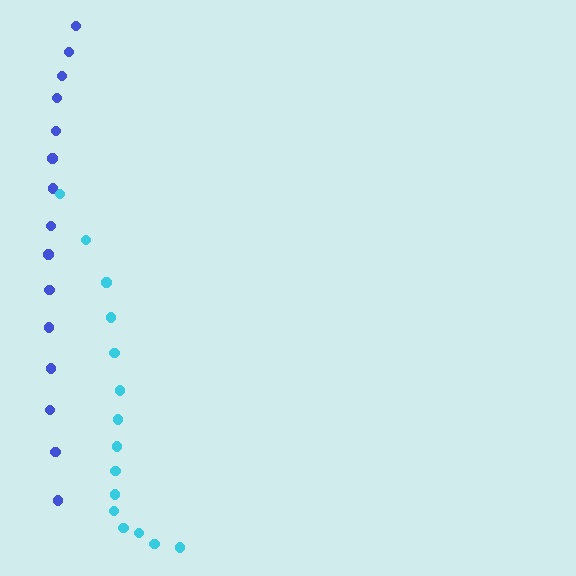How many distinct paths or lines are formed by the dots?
There are 2 distinct paths.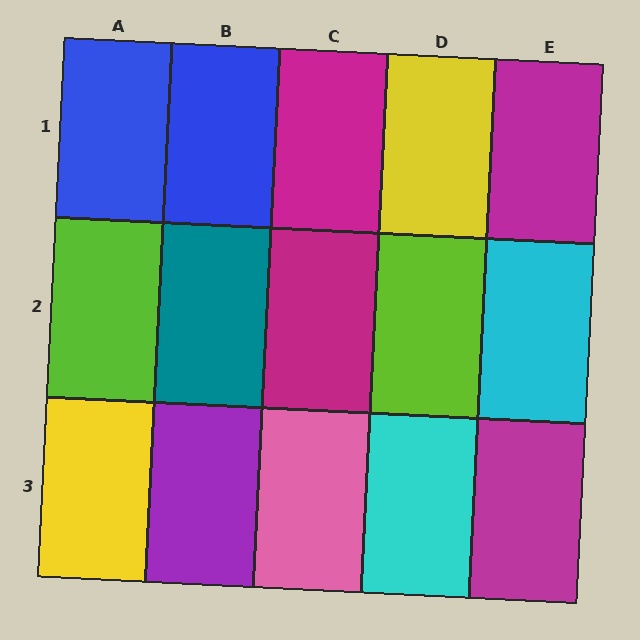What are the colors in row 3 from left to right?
Yellow, purple, pink, cyan, magenta.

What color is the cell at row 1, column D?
Yellow.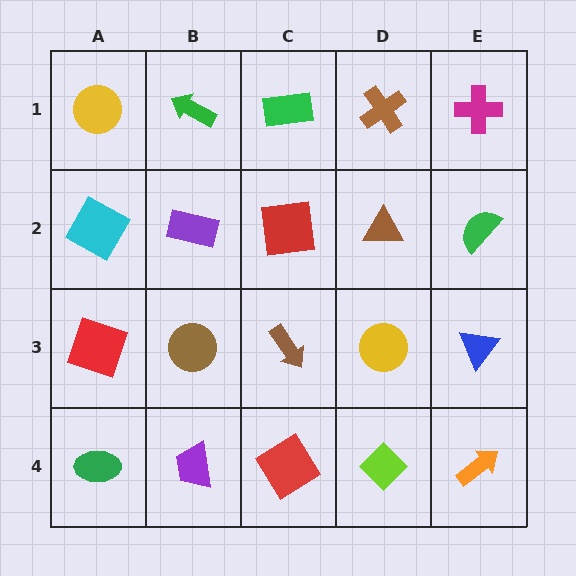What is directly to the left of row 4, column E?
A lime diamond.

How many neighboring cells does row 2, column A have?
3.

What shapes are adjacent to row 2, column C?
A green rectangle (row 1, column C), a brown arrow (row 3, column C), a purple rectangle (row 2, column B), a brown triangle (row 2, column D).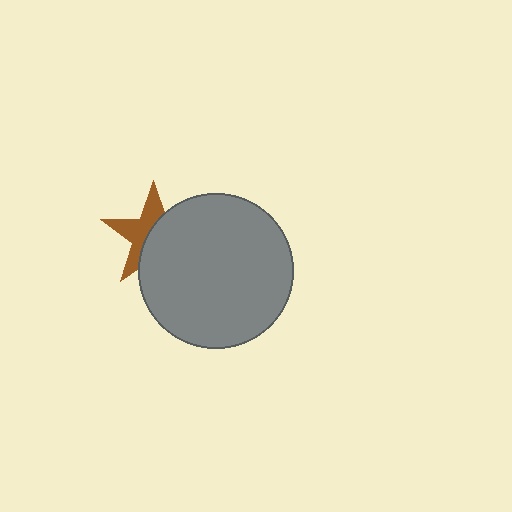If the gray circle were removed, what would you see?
You would see the complete brown star.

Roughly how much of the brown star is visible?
About half of it is visible (roughly 46%).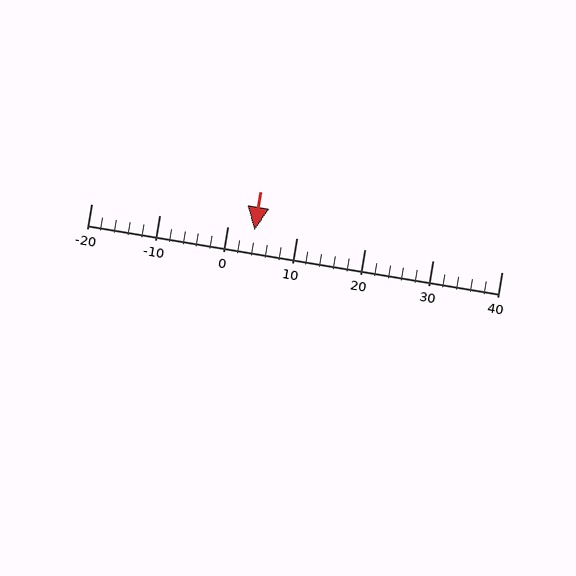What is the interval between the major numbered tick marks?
The major tick marks are spaced 10 units apart.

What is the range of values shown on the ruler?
The ruler shows values from -20 to 40.